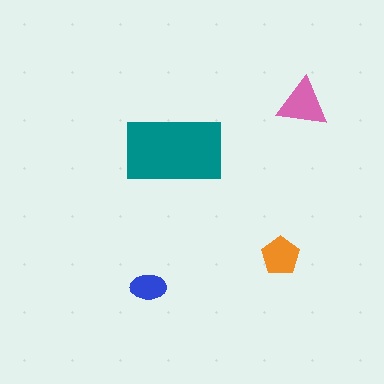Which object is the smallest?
The blue ellipse.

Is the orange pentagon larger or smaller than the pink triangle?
Smaller.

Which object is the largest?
The teal rectangle.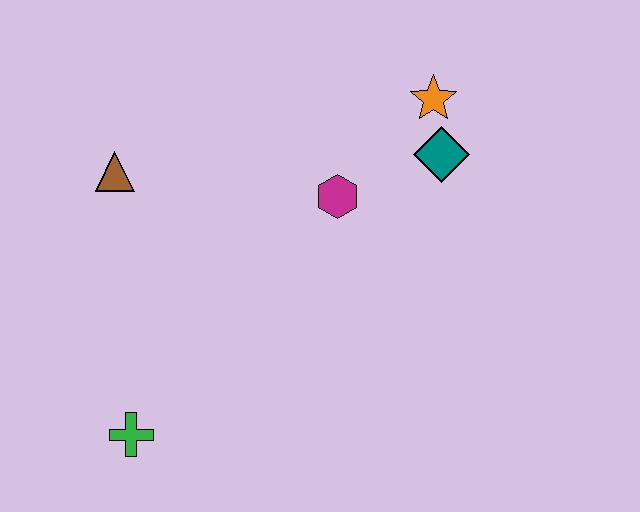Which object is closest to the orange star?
The teal diamond is closest to the orange star.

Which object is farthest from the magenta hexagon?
The green cross is farthest from the magenta hexagon.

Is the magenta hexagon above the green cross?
Yes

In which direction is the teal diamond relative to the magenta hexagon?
The teal diamond is to the right of the magenta hexagon.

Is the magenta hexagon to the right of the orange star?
No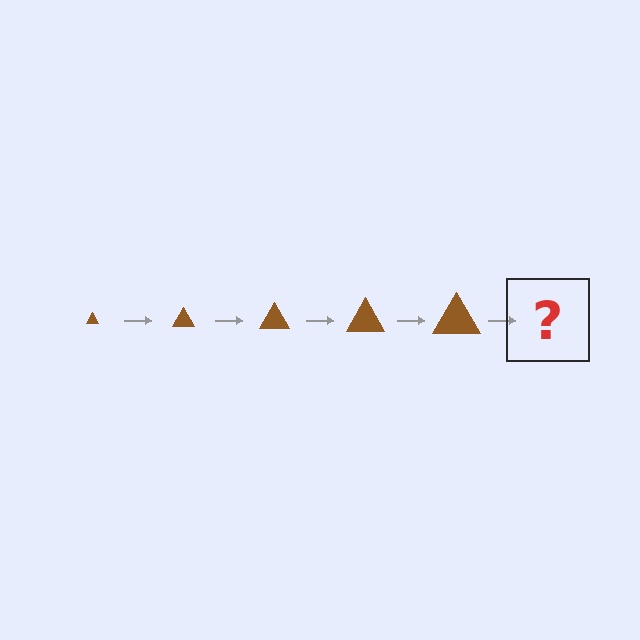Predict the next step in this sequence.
The next step is a brown triangle, larger than the previous one.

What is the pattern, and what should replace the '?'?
The pattern is that the triangle gets progressively larger each step. The '?' should be a brown triangle, larger than the previous one.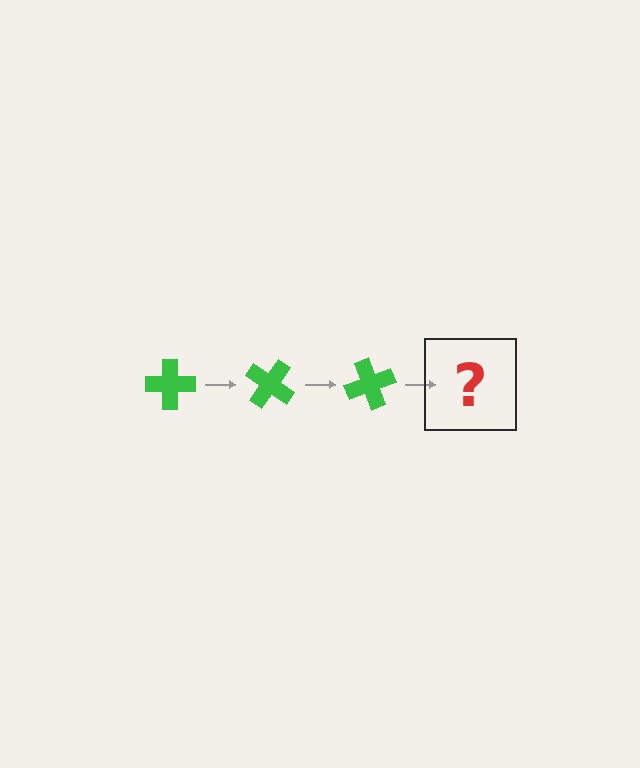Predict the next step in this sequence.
The next step is a green cross rotated 105 degrees.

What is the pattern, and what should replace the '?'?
The pattern is that the cross rotates 35 degrees each step. The '?' should be a green cross rotated 105 degrees.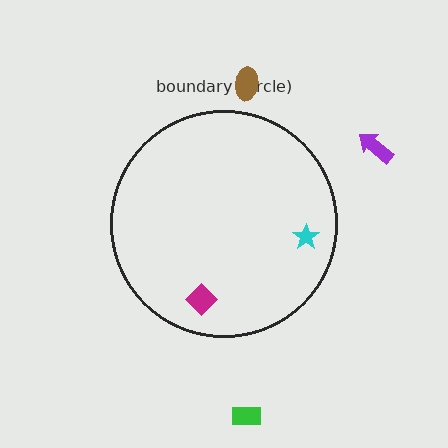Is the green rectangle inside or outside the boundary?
Outside.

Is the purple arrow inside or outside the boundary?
Outside.